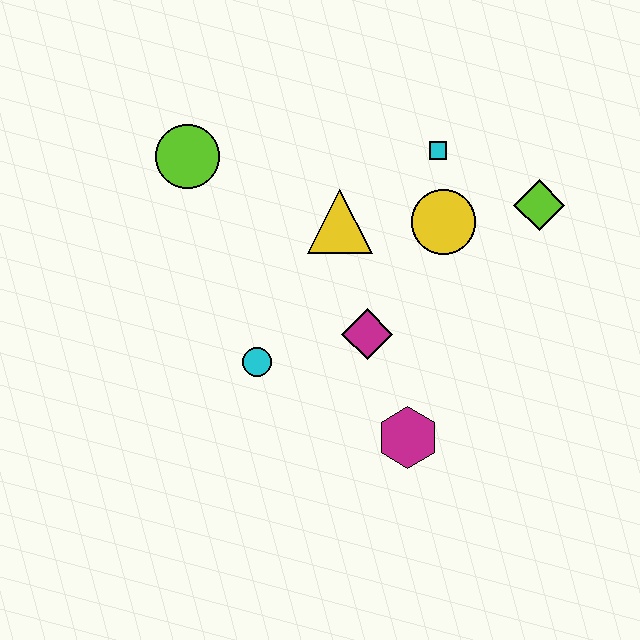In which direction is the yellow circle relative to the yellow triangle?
The yellow circle is to the right of the yellow triangle.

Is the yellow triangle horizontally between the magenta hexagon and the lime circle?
Yes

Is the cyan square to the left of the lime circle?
No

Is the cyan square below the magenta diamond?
No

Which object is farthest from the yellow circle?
The lime circle is farthest from the yellow circle.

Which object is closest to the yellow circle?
The cyan square is closest to the yellow circle.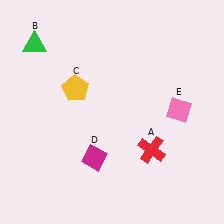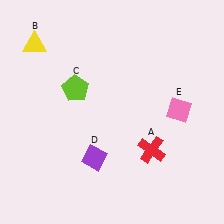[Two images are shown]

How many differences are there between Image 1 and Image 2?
There are 3 differences between the two images.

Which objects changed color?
B changed from green to yellow. C changed from yellow to lime. D changed from magenta to purple.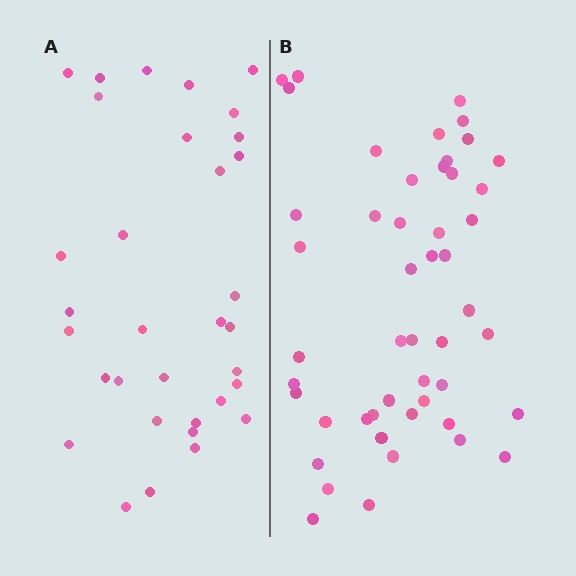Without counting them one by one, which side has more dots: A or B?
Region B (the right region) has more dots.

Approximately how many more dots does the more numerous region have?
Region B has approximately 15 more dots than region A.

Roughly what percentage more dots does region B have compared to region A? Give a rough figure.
About 50% more.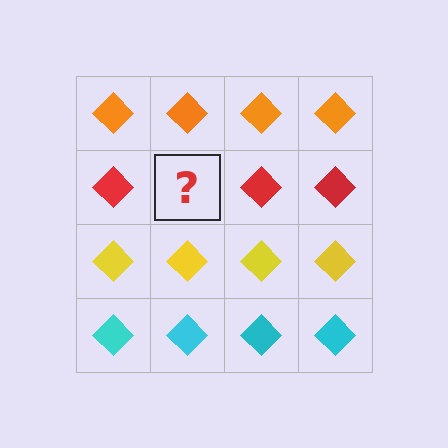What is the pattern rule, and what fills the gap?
The rule is that each row has a consistent color. The gap should be filled with a red diamond.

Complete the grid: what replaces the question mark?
The question mark should be replaced with a red diamond.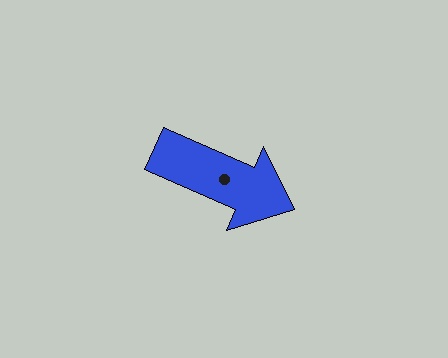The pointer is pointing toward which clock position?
Roughly 4 o'clock.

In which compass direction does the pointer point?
Southeast.